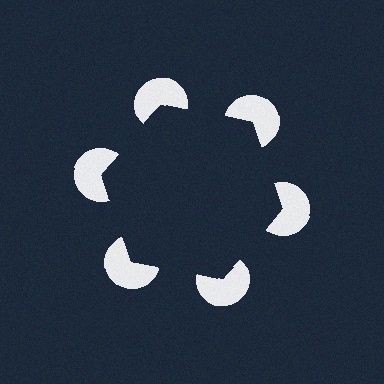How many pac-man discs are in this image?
There are 6 — one at each vertex of the illusory hexagon.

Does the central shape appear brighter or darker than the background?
It typically appears slightly darker than the background, even though no actual brightness change is drawn.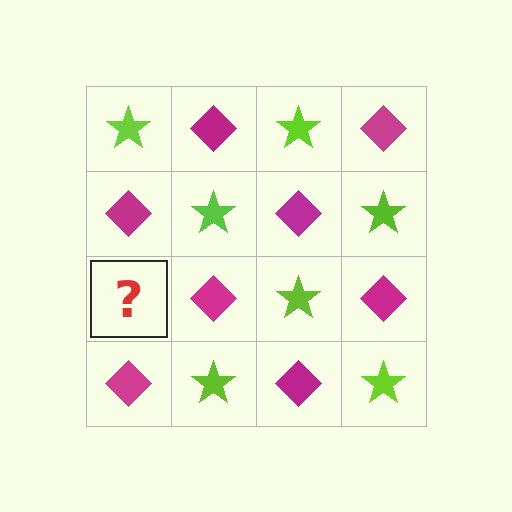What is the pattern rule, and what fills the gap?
The rule is that it alternates lime star and magenta diamond in a checkerboard pattern. The gap should be filled with a lime star.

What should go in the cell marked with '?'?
The missing cell should contain a lime star.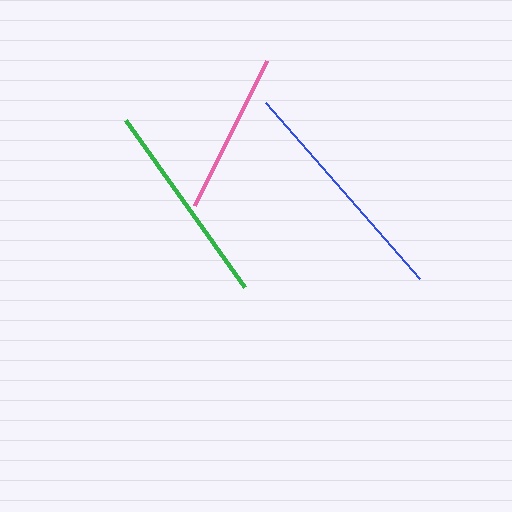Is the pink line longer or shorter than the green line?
The green line is longer than the pink line.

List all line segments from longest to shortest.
From longest to shortest: blue, green, pink.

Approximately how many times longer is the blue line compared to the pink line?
The blue line is approximately 1.4 times the length of the pink line.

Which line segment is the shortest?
The pink line is the shortest at approximately 161 pixels.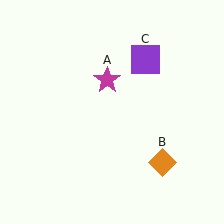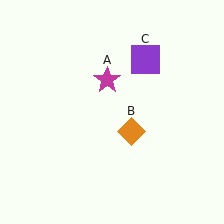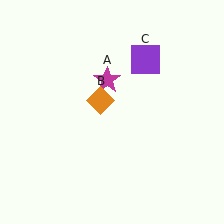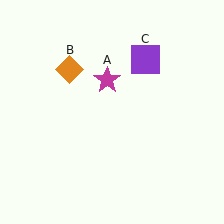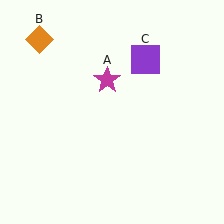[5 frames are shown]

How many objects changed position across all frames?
1 object changed position: orange diamond (object B).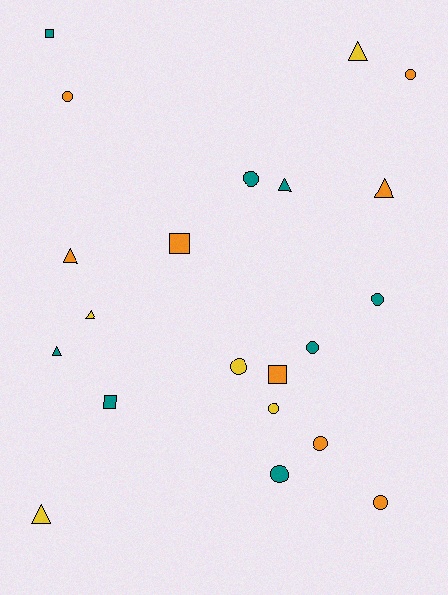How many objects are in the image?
There are 21 objects.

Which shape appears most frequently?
Circle, with 10 objects.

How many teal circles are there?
There are 4 teal circles.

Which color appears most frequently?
Orange, with 8 objects.